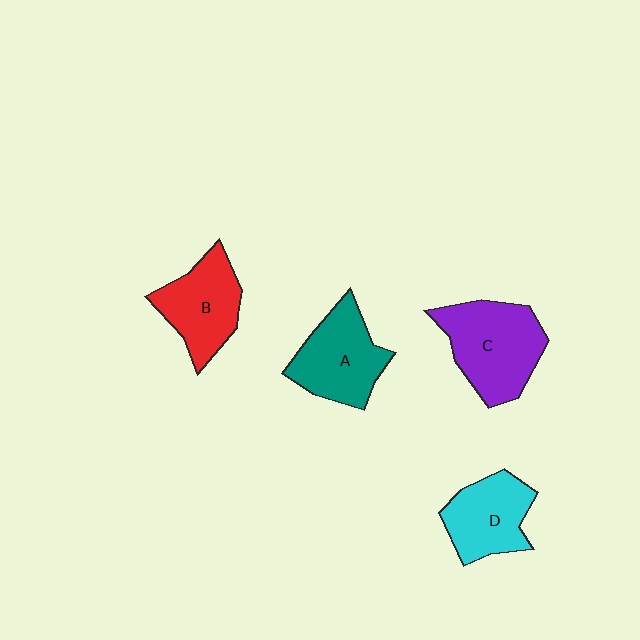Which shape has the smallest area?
Shape D (cyan).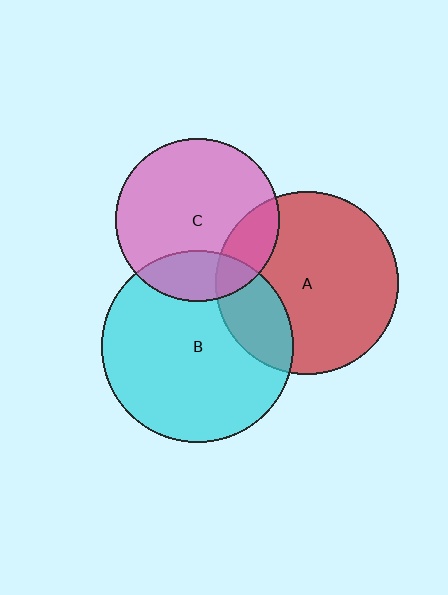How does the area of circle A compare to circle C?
Approximately 1.2 times.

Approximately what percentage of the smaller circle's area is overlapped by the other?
Approximately 20%.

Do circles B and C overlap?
Yes.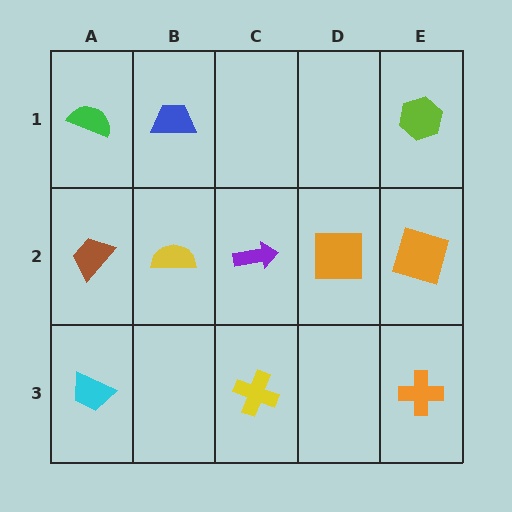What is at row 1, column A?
A green semicircle.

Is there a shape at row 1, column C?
No, that cell is empty.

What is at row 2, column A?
A brown trapezoid.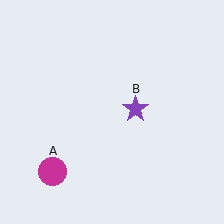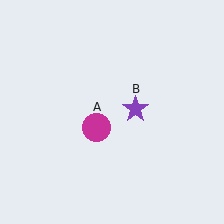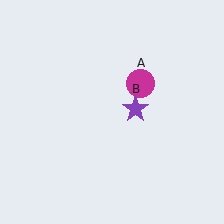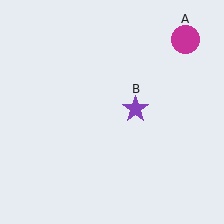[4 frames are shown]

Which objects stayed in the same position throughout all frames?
Purple star (object B) remained stationary.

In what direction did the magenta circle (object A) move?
The magenta circle (object A) moved up and to the right.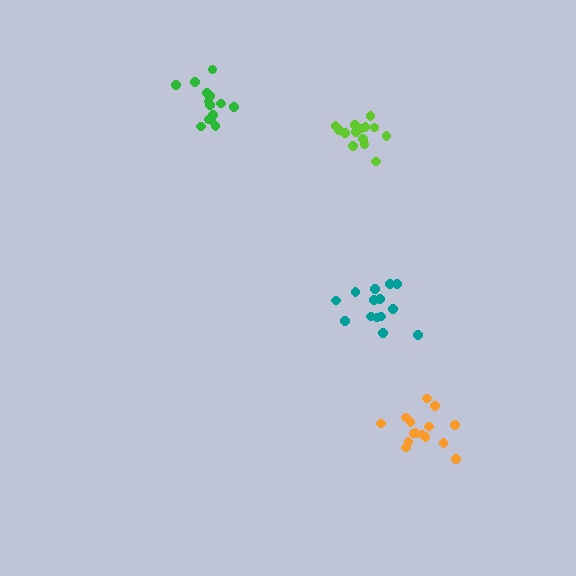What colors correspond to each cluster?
The clusters are colored: orange, green, lime, teal.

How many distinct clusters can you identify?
There are 4 distinct clusters.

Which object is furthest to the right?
The orange cluster is rightmost.